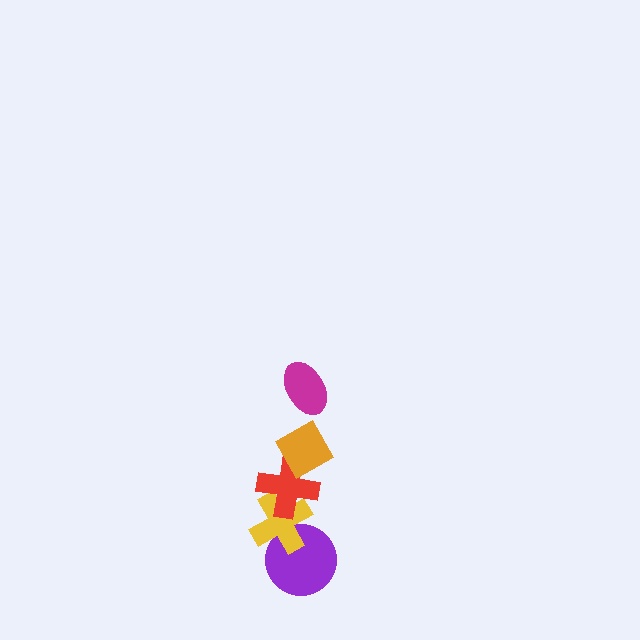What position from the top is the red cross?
The red cross is 3rd from the top.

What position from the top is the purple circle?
The purple circle is 5th from the top.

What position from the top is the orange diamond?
The orange diamond is 2nd from the top.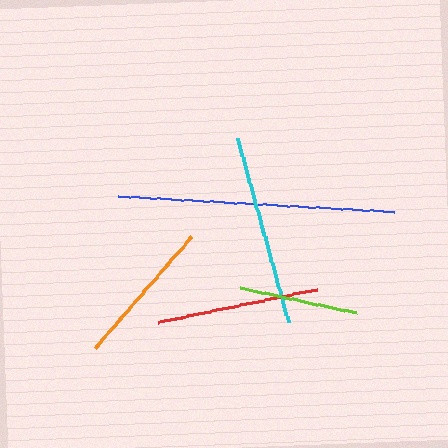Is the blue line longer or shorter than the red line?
The blue line is longer than the red line.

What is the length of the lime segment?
The lime segment is approximately 119 pixels long.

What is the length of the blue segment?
The blue segment is approximately 276 pixels long.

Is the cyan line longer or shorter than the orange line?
The cyan line is longer than the orange line.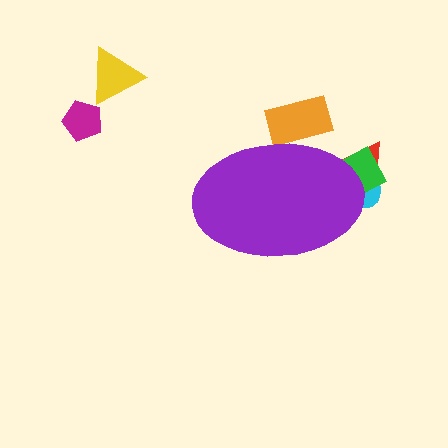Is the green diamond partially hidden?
Yes, the green diamond is partially hidden behind the purple ellipse.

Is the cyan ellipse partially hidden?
Yes, the cyan ellipse is partially hidden behind the purple ellipse.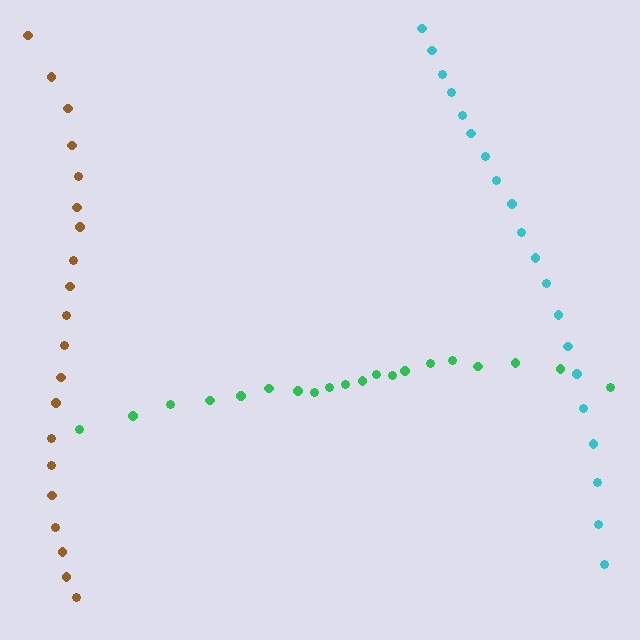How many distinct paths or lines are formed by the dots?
There are 3 distinct paths.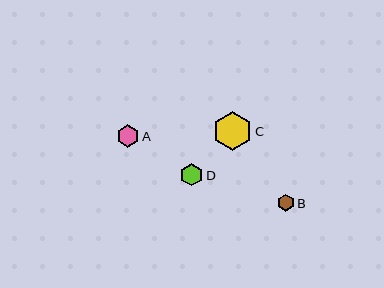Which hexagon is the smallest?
Hexagon B is the smallest with a size of approximately 17 pixels.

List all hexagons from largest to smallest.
From largest to smallest: C, A, D, B.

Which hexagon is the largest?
Hexagon C is the largest with a size of approximately 39 pixels.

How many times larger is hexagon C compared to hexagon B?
Hexagon C is approximately 2.3 times the size of hexagon B.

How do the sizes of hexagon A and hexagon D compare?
Hexagon A and hexagon D are approximately the same size.